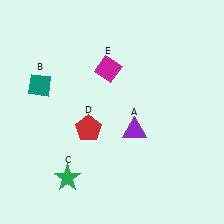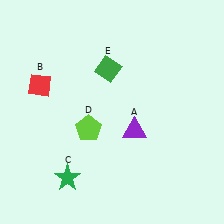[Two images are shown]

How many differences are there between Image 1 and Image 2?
There are 3 differences between the two images.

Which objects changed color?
B changed from teal to red. D changed from red to lime. E changed from magenta to green.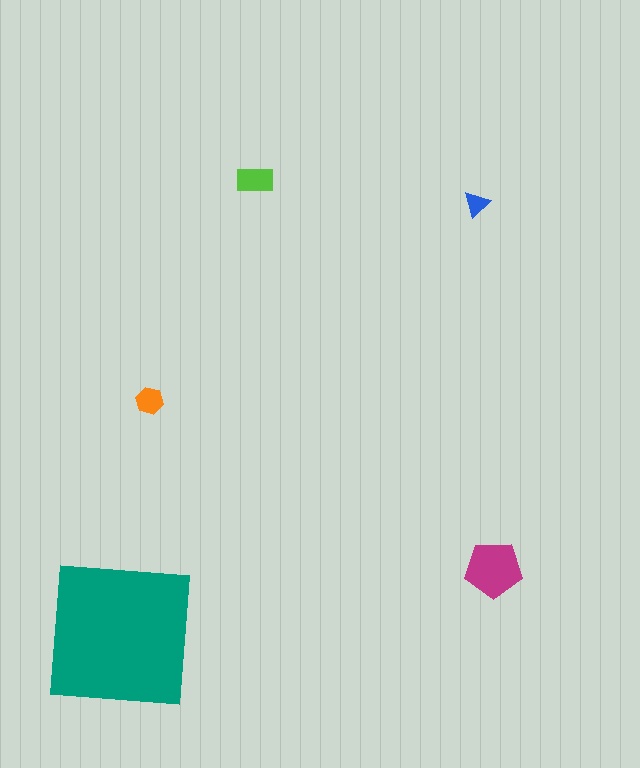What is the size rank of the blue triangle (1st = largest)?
5th.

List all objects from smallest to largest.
The blue triangle, the orange hexagon, the lime rectangle, the magenta pentagon, the teal square.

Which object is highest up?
The lime rectangle is topmost.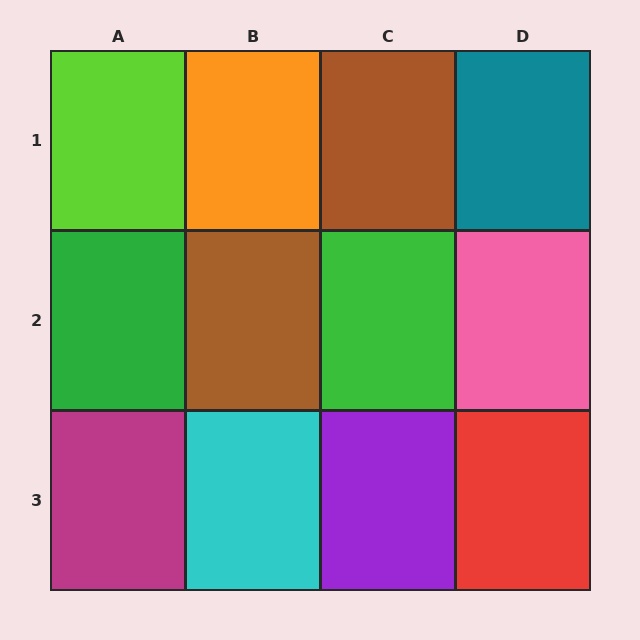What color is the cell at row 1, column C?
Brown.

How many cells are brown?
2 cells are brown.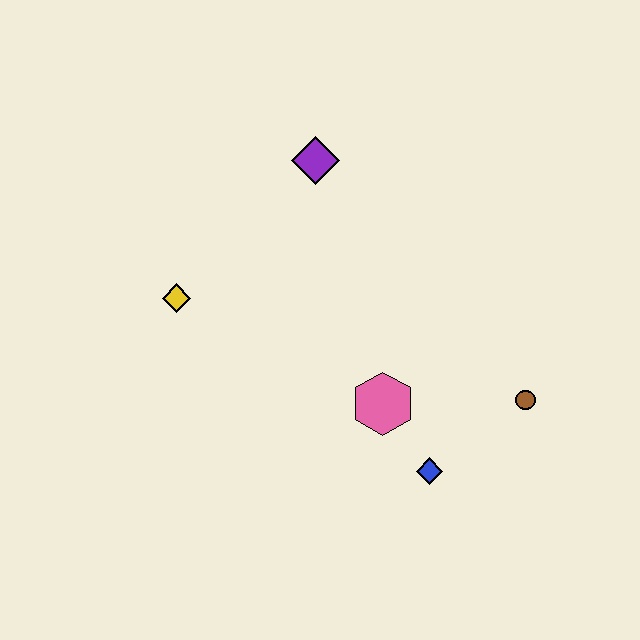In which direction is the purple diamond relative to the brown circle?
The purple diamond is above the brown circle.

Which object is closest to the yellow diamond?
The purple diamond is closest to the yellow diamond.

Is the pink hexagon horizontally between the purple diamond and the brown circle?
Yes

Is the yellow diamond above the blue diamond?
Yes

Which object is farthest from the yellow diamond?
The brown circle is farthest from the yellow diamond.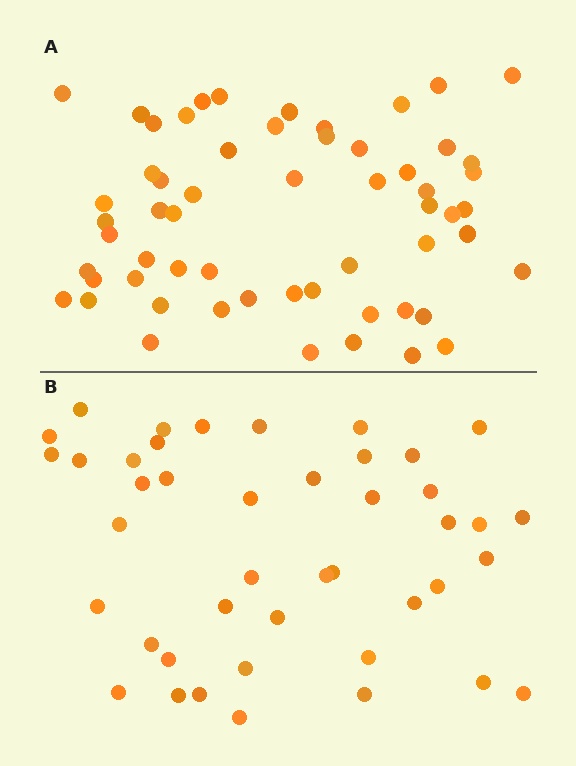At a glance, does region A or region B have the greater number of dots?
Region A (the top region) has more dots.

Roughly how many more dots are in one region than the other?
Region A has approximately 15 more dots than region B.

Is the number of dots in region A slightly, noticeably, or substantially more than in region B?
Region A has noticeably more, but not dramatically so. The ratio is roughly 1.3 to 1.